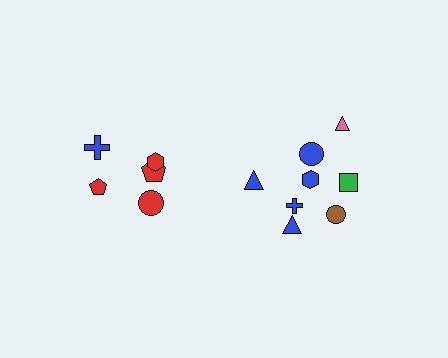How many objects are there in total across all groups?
There are 13 objects.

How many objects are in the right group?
There are 8 objects.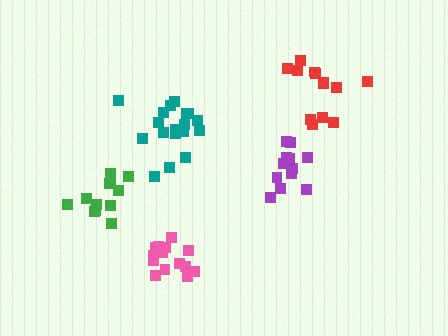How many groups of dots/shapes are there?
There are 5 groups.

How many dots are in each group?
Group 1: 13 dots, Group 2: 18 dots, Group 3: 14 dots, Group 4: 12 dots, Group 5: 13 dots (70 total).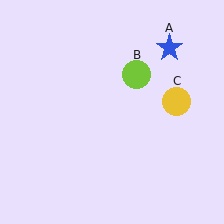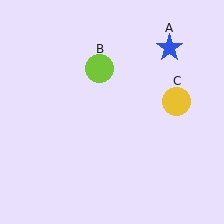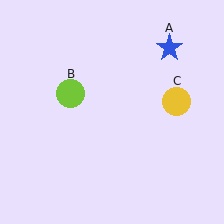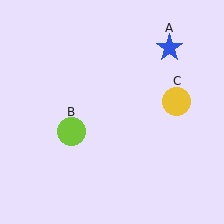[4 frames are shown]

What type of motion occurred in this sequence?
The lime circle (object B) rotated counterclockwise around the center of the scene.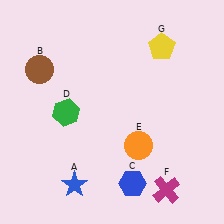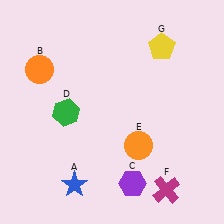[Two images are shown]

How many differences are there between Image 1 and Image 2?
There are 2 differences between the two images.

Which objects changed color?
B changed from brown to orange. C changed from blue to purple.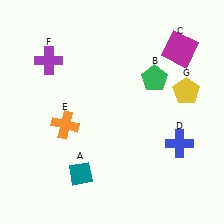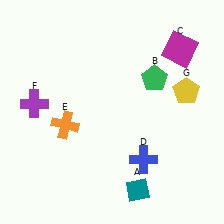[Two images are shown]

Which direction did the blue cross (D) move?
The blue cross (D) moved left.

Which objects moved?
The objects that moved are: the teal diamond (A), the blue cross (D), the purple cross (F).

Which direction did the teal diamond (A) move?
The teal diamond (A) moved right.